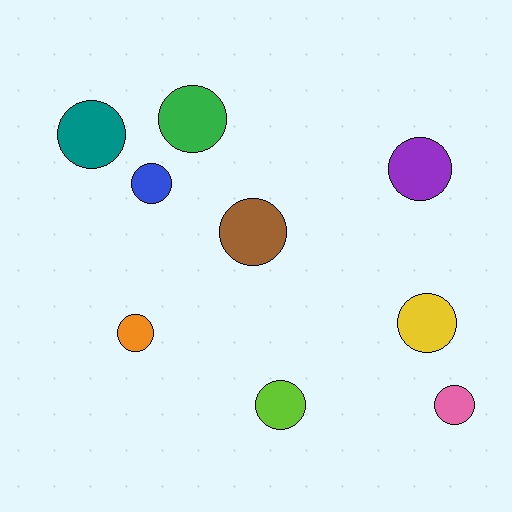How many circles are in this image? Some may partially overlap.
There are 9 circles.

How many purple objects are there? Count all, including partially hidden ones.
There is 1 purple object.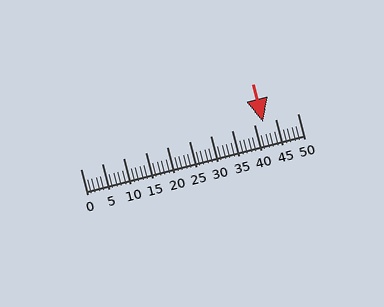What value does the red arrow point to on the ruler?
The red arrow points to approximately 42.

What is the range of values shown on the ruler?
The ruler shows values from 0 to 50.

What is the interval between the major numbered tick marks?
The major tick marks are spaced 5 units apart.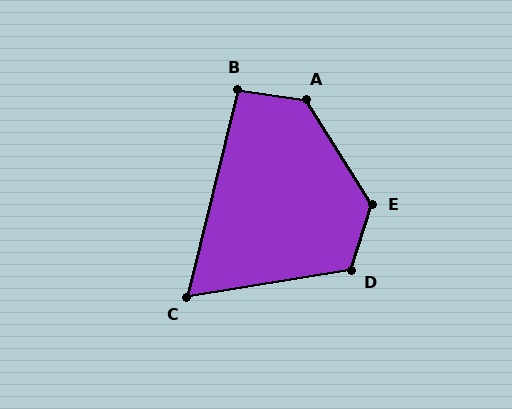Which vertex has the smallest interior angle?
C, at approximately 67 degrees.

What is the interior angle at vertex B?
Approximately 96 degrees (obtuse).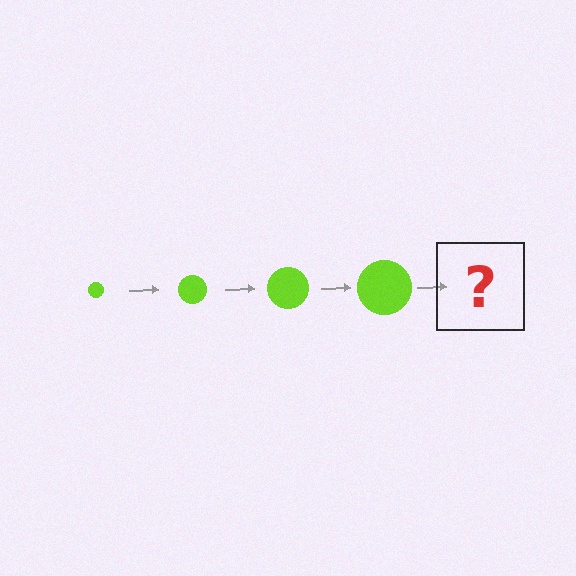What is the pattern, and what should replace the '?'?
The pattern is that the circle gets progressively larger each step. The '?' should be a lime circle, larger than the previous one.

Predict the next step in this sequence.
The next step is a lime circle, larger than the previous one.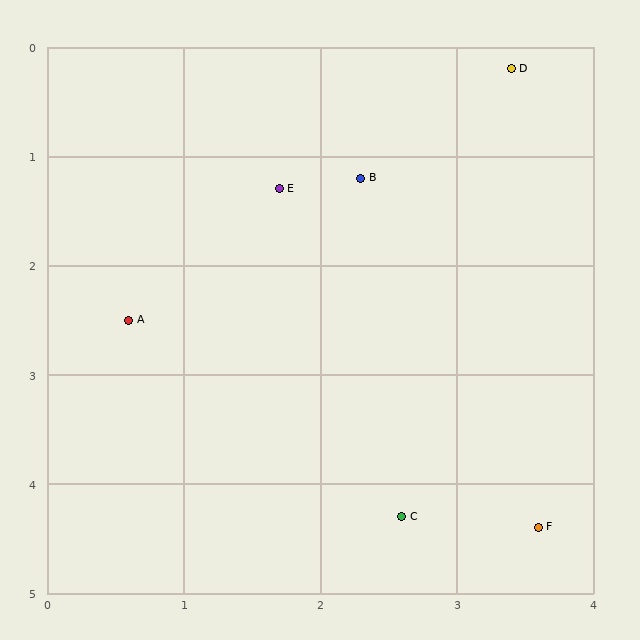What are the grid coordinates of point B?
Point B is at approximately (2.3, 1.2).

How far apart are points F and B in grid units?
Points F and B are about 3.5 grid units apart.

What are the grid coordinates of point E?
Point E is at approximately (1.7, 1.3).